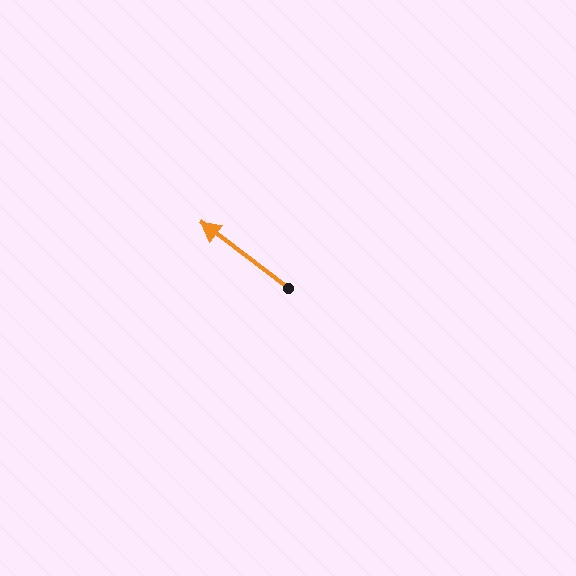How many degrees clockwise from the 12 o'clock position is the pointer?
Approximately 307 degrees.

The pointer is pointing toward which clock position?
Roughly 10 o'clock.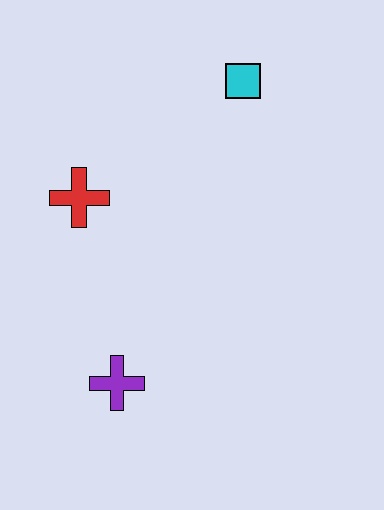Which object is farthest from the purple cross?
The cyan square is farthest from the purple cross.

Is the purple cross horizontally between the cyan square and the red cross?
Yes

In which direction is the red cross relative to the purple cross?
The red cross is above the purple cross.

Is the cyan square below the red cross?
No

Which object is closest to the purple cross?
The red cross is closest to the purple cross.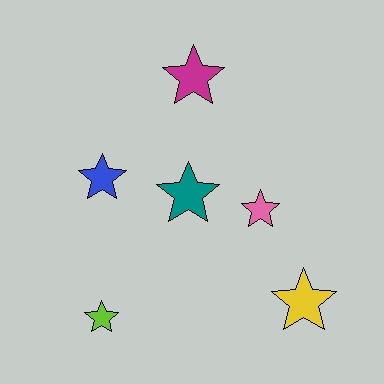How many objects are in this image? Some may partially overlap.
There are 6 objects.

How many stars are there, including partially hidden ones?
There are 6 stars.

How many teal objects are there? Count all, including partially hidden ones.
There is 1 teal object.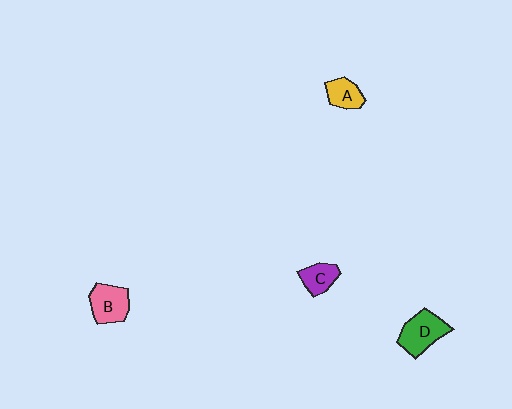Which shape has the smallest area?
Shape C (purple).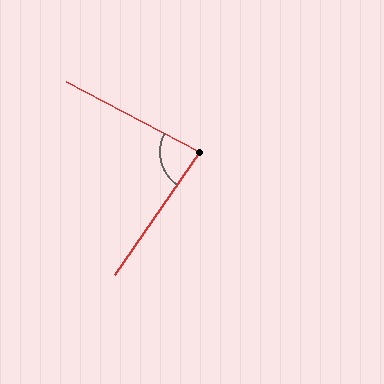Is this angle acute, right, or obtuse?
It is acute.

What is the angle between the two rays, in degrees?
Approximately 83 degrees.